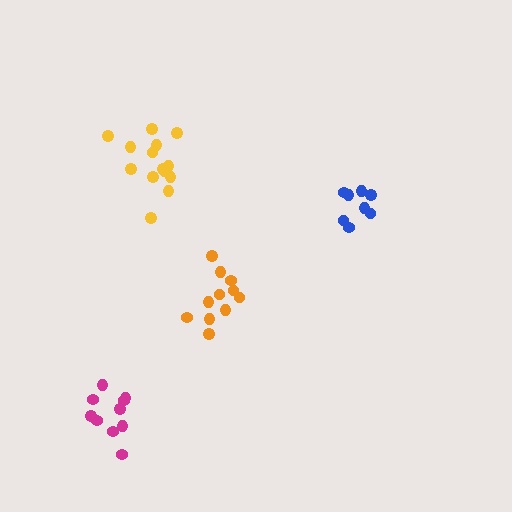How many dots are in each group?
Group 1: 14 dots, Group 2: 8 dots, Group 3: 11 dots, Group 4: 10 dots (43 total).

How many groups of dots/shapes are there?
There are 4 groups.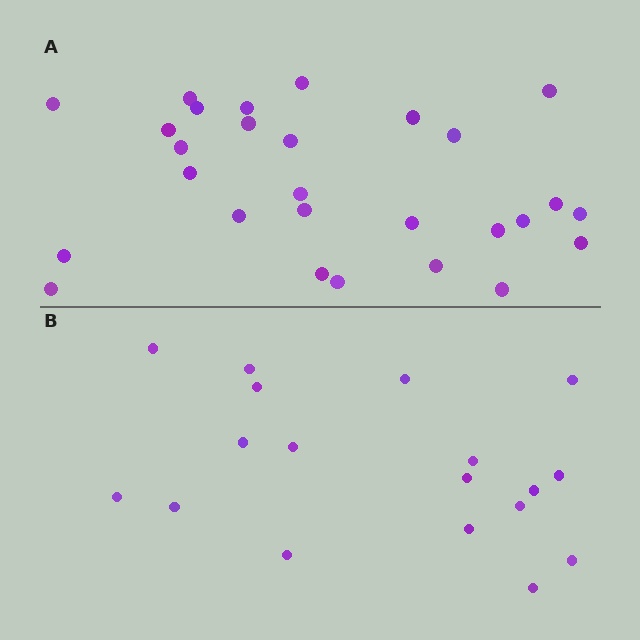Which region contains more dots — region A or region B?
Region A (the top region) has more dots.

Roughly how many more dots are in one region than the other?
Region A has roughly 10 or so more dots than region B.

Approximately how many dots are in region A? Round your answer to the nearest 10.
About 30 dots. (The exact count is 28, which rounds to 30.)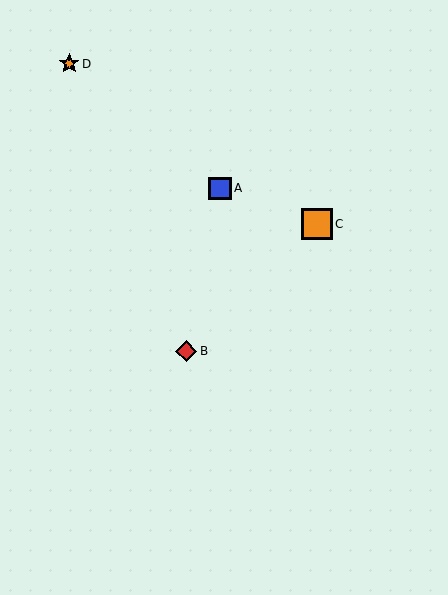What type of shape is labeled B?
Shape B is a red diamond.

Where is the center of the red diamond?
The center of the red diamond is at (186, 351).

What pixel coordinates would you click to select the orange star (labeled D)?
Click at (69, 64) to select the orange star D.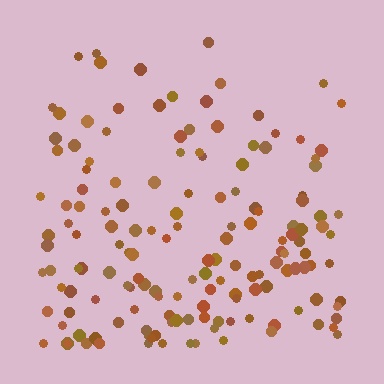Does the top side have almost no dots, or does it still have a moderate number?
Still a moderate number, just noticeably fewer than the bottom.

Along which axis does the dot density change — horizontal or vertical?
Vertical.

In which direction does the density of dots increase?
From top to bottom, with the bottom side densest.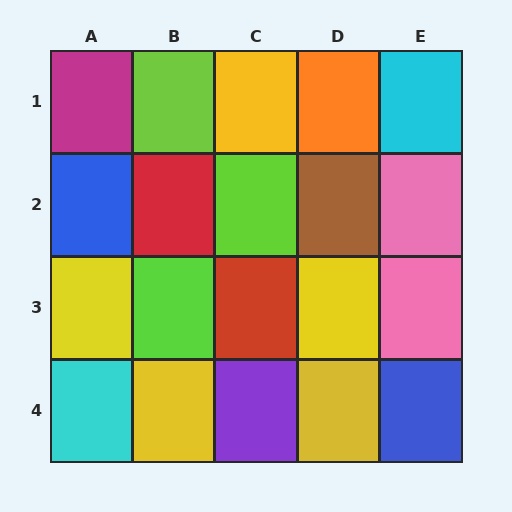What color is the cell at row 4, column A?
Cyan.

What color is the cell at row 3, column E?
Pink.